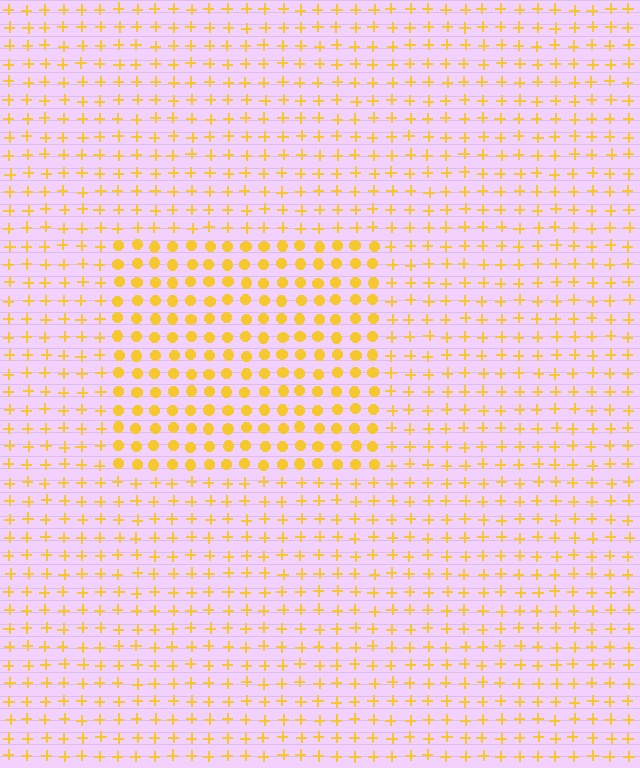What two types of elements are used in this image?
The image uses circles inside the rectangle region and plus signs outside it.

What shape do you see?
I see a rectangle.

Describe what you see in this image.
The image is filled with small yellow elements arranged in a uniform grid. A rectangle-shaped region contains circles, while the surrounding area contains plus signs. The boundary is defined purely by the change in element shape.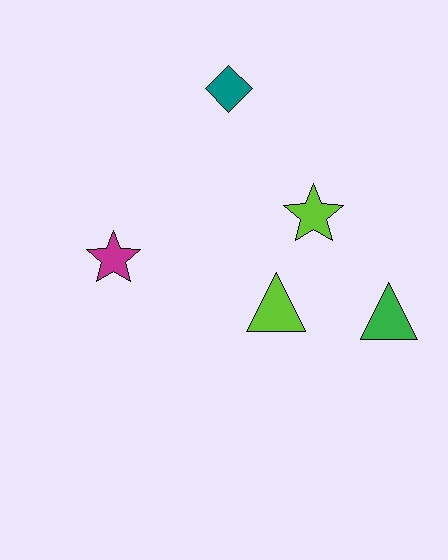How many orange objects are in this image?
There are no orange objects.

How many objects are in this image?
There are 5 objects.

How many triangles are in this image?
There are 2 triangles.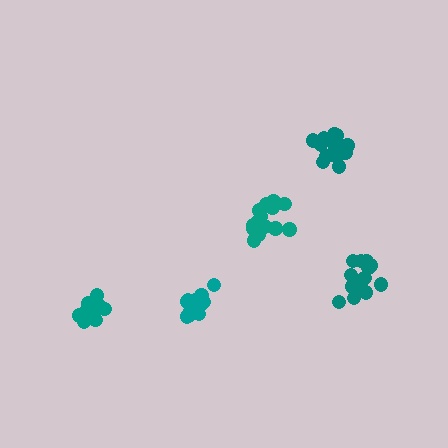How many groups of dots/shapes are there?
There are 5 groups.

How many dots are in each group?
Group 1: 12 dots, Group 2: 17 dots, Group 3: 12 dots, Group 4: 18 dots, Group 5: 17 dots (76 total).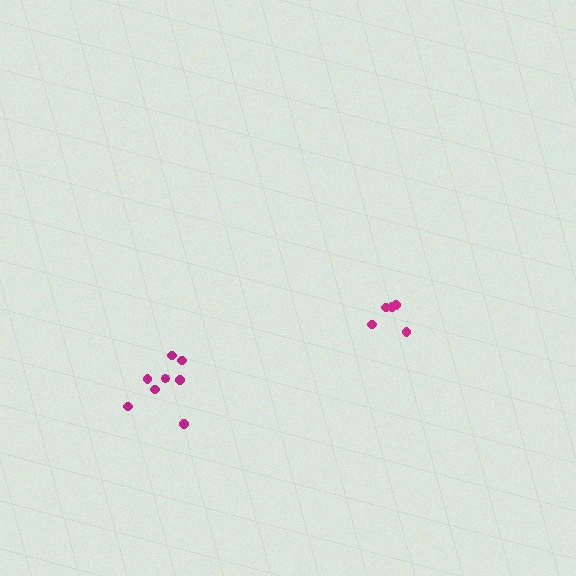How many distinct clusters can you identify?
There are 2 distinct clusters.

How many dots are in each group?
Group 1: 5 dots, Group 2: 8 dots (13 total).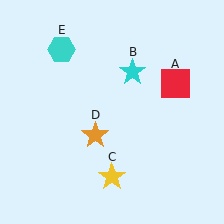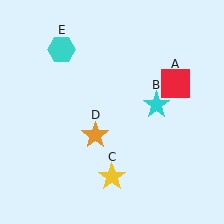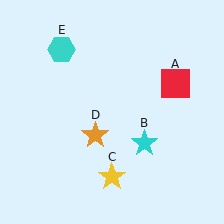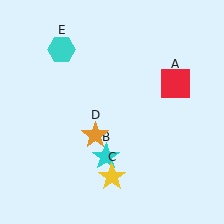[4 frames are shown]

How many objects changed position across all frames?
1 object changed position: cyan star (object B).